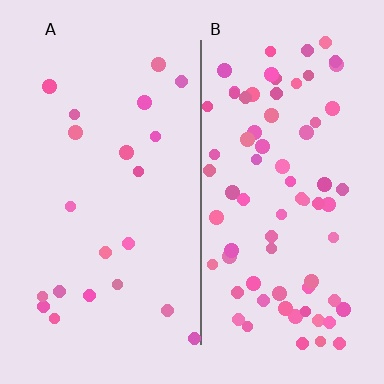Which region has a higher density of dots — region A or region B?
B (the right).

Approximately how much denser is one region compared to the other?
Approximately 3.5× — region B over region A.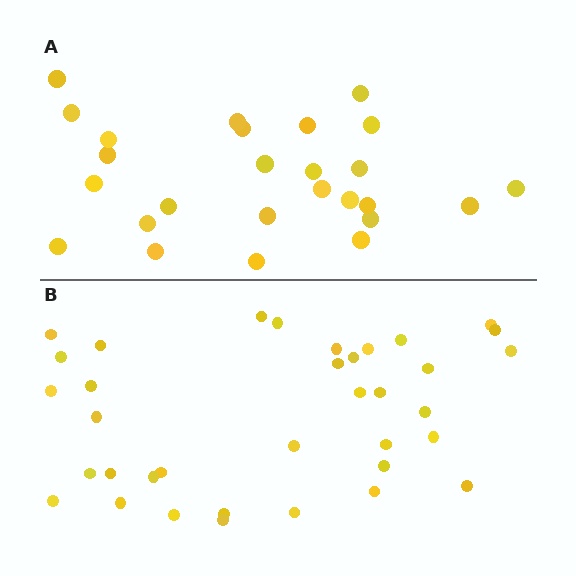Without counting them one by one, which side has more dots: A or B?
Region B (the bottom region) has more dots.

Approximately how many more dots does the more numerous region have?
Region B has roughly 10 or so more dots than region A.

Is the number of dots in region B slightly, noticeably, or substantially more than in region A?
Region B has noticeably more, but not dramatically so. The ratio is roughly 1.4 to 1.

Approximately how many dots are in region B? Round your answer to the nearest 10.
About 40 dots. (The exact count is 36, which rounds to 40.)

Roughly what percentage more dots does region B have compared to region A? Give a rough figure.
About 40% more.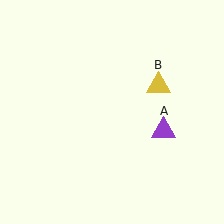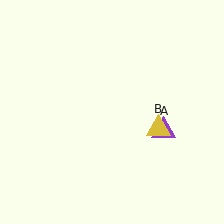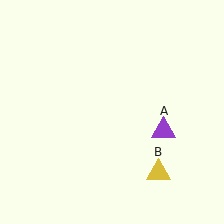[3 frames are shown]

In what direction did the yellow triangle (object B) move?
The yellow triangle (object B) moved down.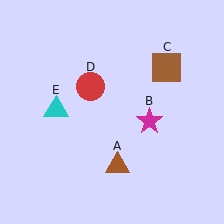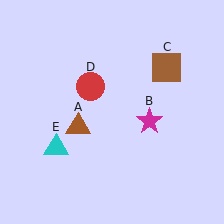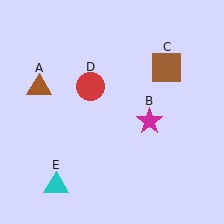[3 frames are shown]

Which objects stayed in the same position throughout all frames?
Magenta star (object B) and brown square (object C) and red circle (object D) remained stationary.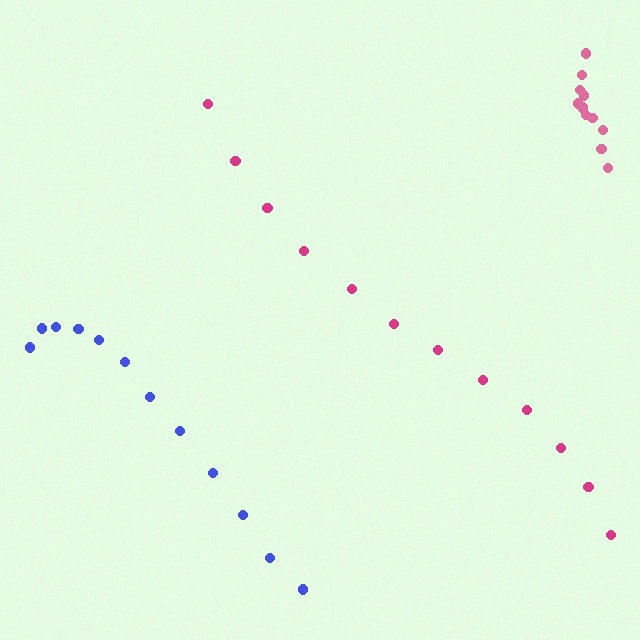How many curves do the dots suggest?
There are 3 distinct paths.